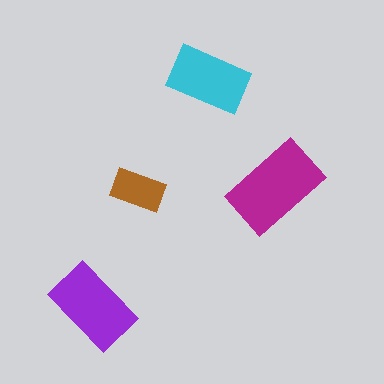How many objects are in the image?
There are 4 objects in the image.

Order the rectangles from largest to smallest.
the magenta one, the purple one, the cyan one, the brown one.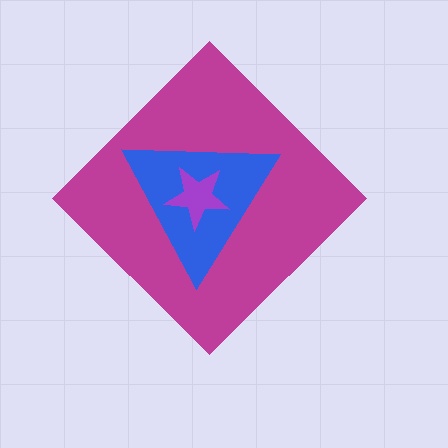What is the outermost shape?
The magenta diamond.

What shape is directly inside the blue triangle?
The purple star.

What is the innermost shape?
The purple star.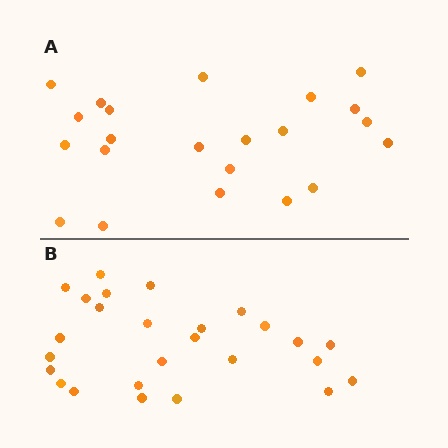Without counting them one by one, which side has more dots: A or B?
Region B (the bottom region) has more dots.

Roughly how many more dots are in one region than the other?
Region B has about 4 more dots than region A.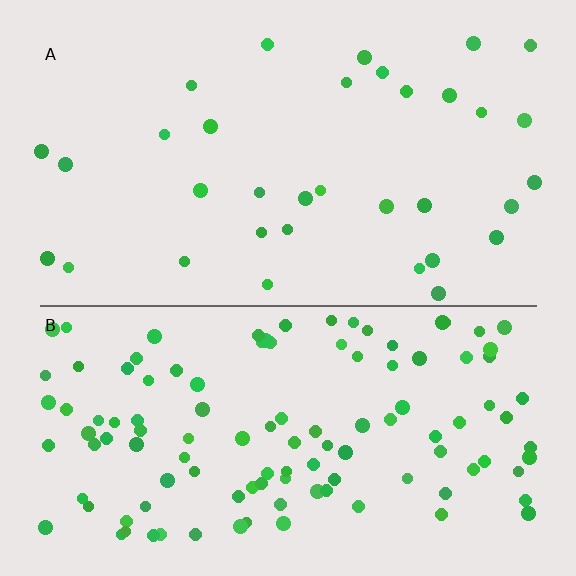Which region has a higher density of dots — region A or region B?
B (the bottom).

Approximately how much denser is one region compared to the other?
Approximately 3.4× — region B over region A.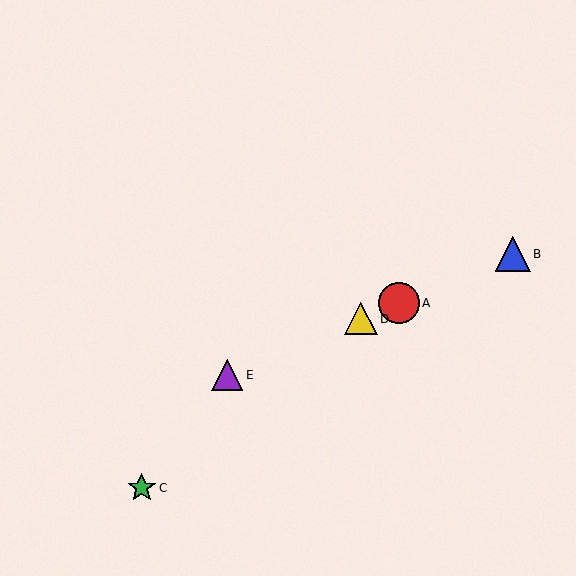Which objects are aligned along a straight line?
Objects A, B, D, E are aligned along a straight line.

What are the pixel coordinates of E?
Object E is at (227, 375).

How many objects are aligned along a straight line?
4 objects (A, B, D, E) are aligned along a straight line.